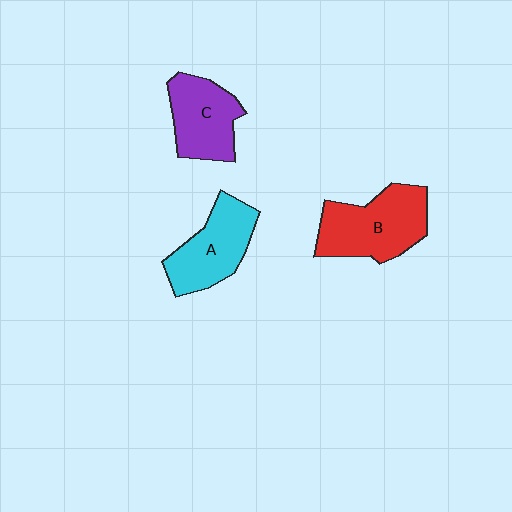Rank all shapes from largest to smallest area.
From largest to smallest: B (red), A (cyan), C (purple).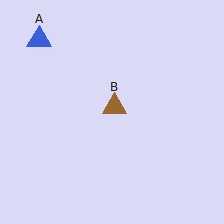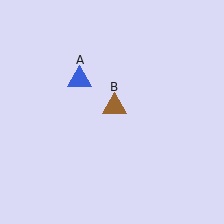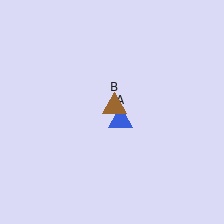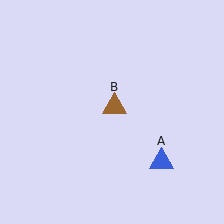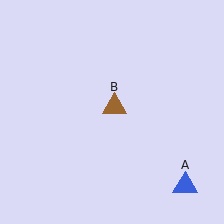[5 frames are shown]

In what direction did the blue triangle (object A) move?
The blue triangle (object A) moved down and to the right.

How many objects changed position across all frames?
1 object changed position: blue triangle (object A).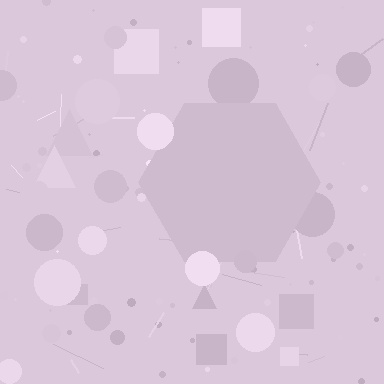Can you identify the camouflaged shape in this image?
The camouflaged shape is a hexagon.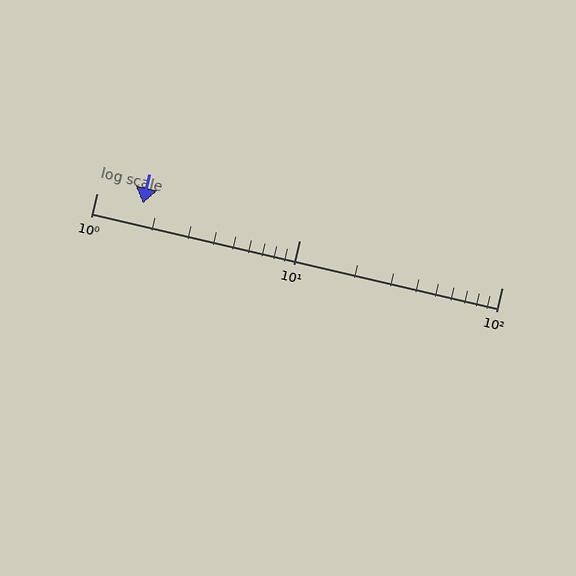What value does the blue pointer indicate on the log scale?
The pointer indicates approximately 1.7.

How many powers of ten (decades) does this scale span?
The scale spans 2 decades, from 1 to 100.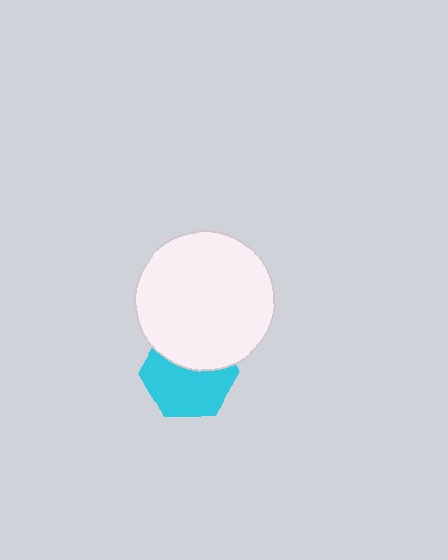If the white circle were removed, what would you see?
You would see the complete cyan hexagon.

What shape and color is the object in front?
The object in front is a white circle.